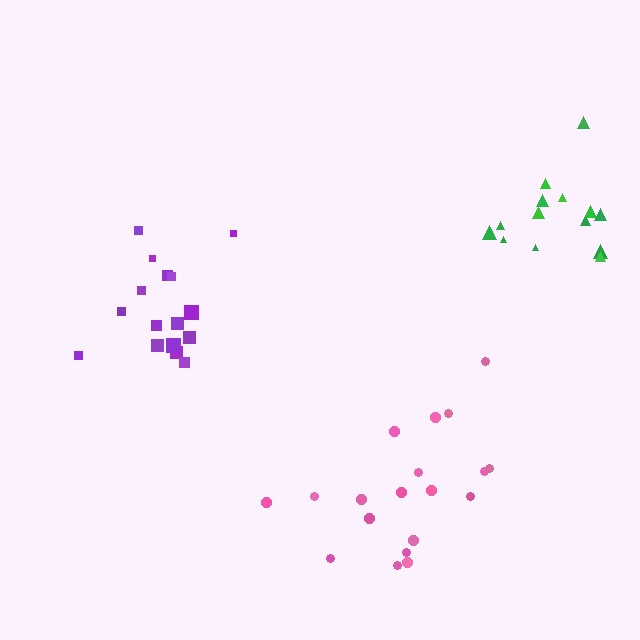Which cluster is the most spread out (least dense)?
Pink.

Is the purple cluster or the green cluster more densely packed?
Purple.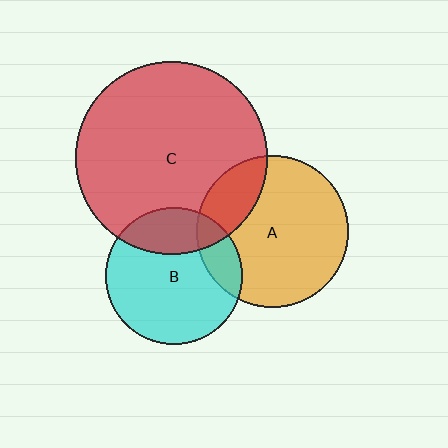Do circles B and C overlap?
Yes.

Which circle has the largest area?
Circle C (red).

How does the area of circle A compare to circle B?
Approximately 1.2 times.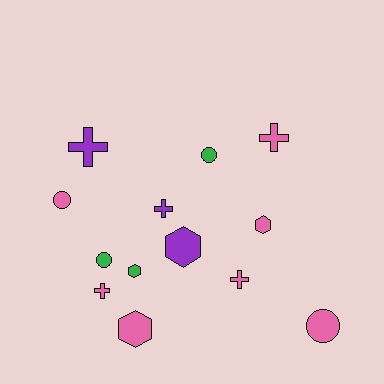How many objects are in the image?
There are 13 objects.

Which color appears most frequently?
Pink, with 7 objects.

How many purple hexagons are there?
There is 1 purple hexagon.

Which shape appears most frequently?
Cross, with 5 objects.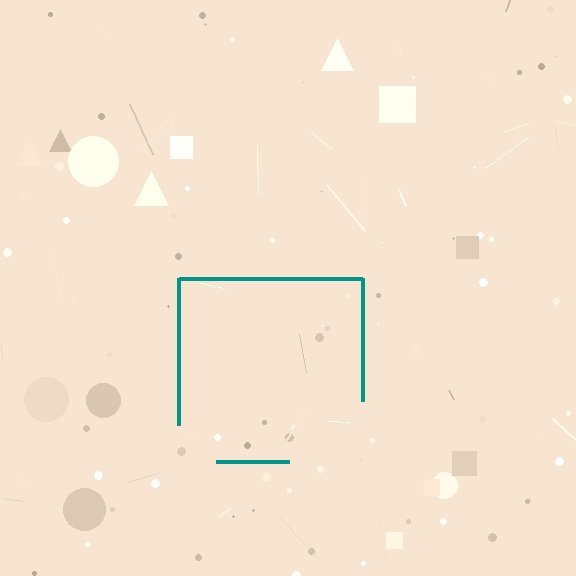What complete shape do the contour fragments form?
The contour fragments form a square.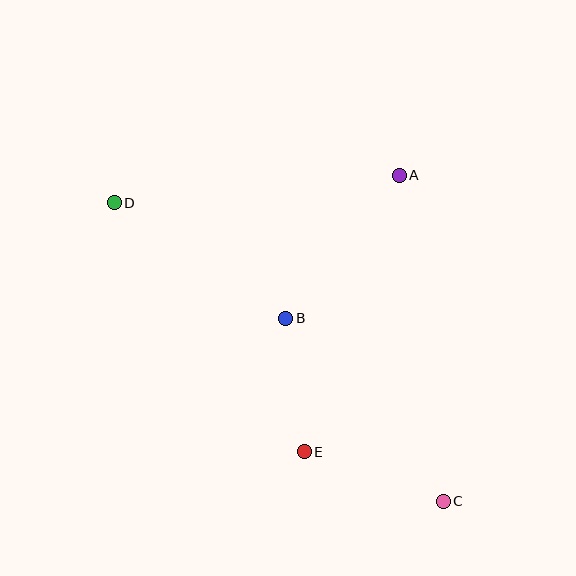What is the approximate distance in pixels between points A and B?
The distance between A and B is approximately 182 pixels.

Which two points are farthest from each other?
Points C and D are farthest from each other.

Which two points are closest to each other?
Points B and E are closest to each other.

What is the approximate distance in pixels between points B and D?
The distance between B and D is approximately 207 pixels.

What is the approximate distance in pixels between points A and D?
The distance between A and D is approximately 287 pixels.